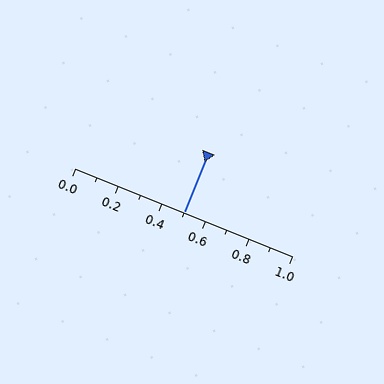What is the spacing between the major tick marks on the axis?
The major ticks are spaced 0.2 apart.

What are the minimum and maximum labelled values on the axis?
The axis runs from 0.0 to 1.0.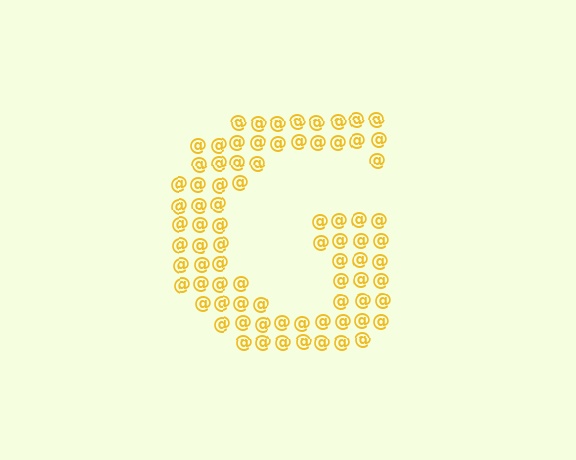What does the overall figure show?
The overall figure shows the letter G.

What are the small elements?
The small elements are at signs.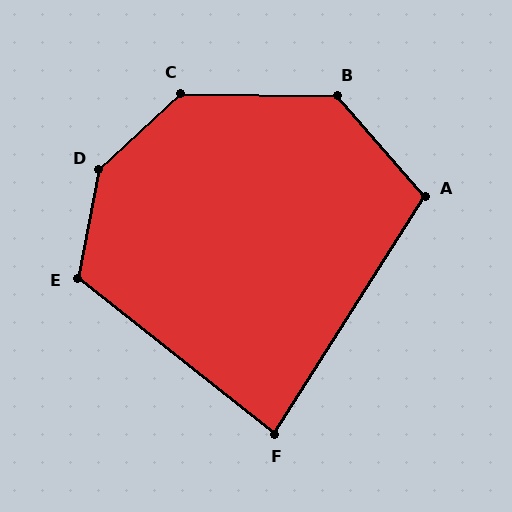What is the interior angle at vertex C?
Approximately 136 degrees (obtuse).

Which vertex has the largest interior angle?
D, at approximately 144 degrees.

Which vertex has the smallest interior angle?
F, at approximately 84 degrees.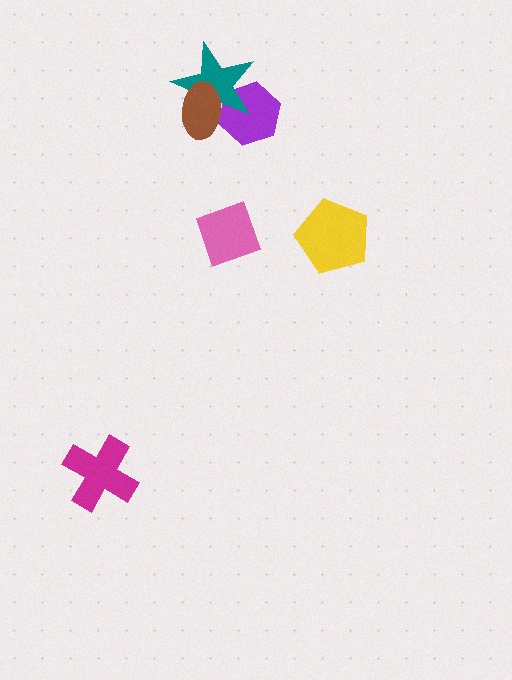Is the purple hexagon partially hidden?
Yes, it is partially covered by another shape.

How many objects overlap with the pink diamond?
0 objects overlap with the pink diamond.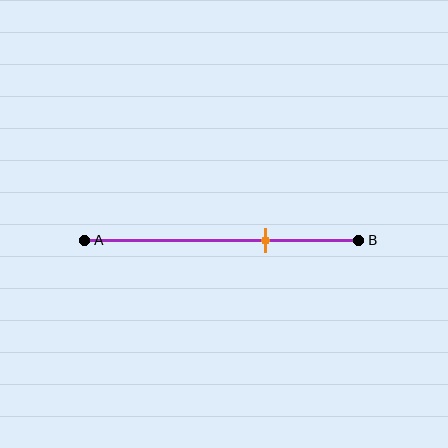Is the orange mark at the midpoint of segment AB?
No, the mark is at about 65% from A, not at the 50% midpoint.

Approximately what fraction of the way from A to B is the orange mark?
The orange mark is approximately 65% of the way from A to B.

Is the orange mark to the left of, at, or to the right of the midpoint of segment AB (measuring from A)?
The orange mark is to the right of the midpoint of segment AB.